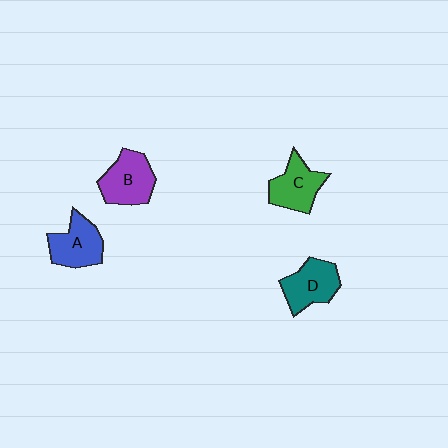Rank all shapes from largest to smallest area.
From largest to smallest: B (purple), D (teal), A (blue), C (green).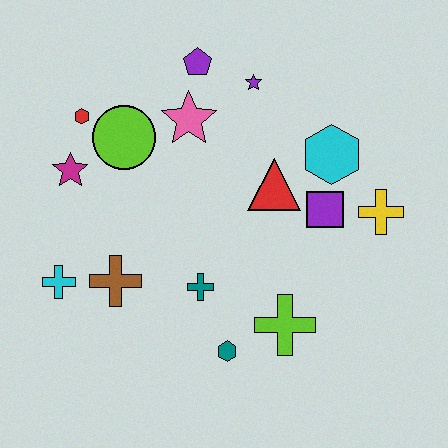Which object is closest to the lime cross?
The teal hexagon is closest to the lime cross.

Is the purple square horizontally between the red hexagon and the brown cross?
No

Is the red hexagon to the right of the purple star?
No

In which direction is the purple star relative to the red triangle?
The purple star is above the red triangle.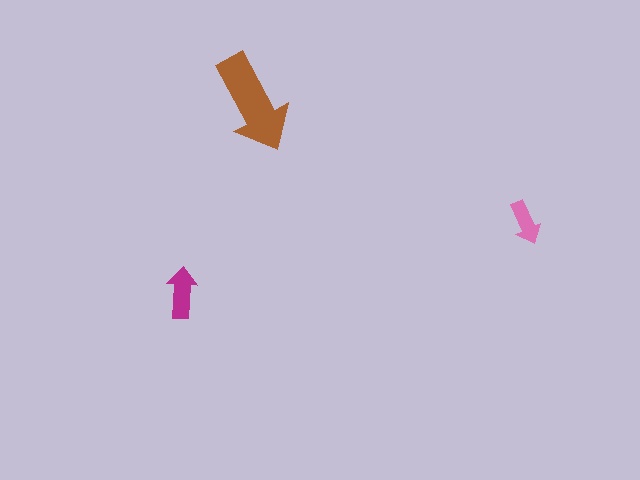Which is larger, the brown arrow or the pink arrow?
The brown one.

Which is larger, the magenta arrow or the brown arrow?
The brown one.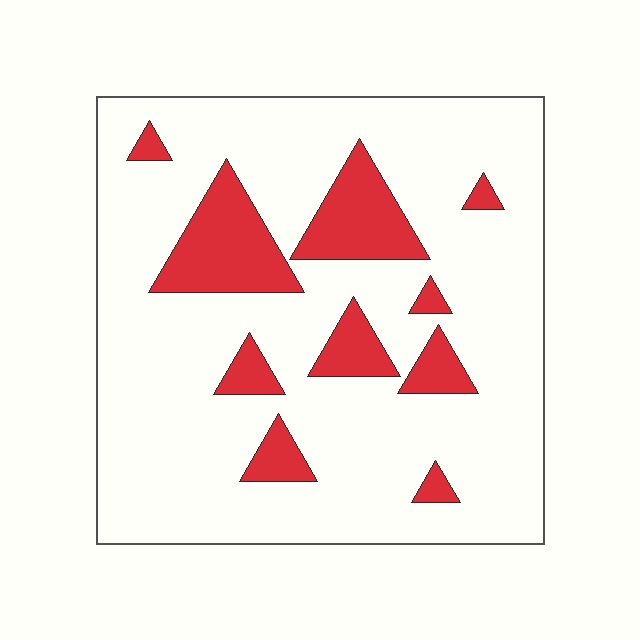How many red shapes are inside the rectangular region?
10.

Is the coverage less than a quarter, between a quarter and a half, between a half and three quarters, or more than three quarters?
Less than a quarter.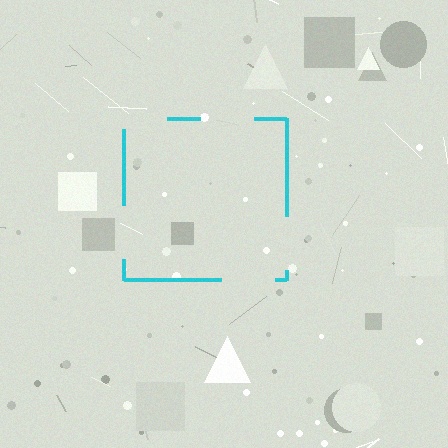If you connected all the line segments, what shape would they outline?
They would outline a square.